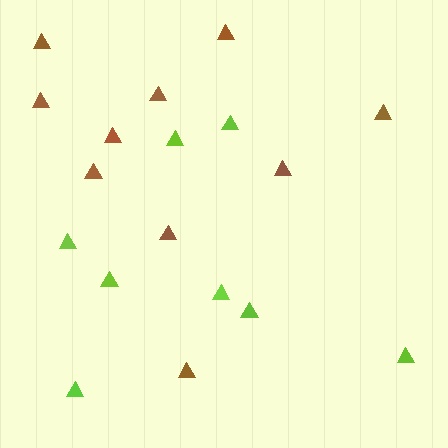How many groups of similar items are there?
There are 2 groups: one group of lime triangles (8) and one group of brown triangles (10).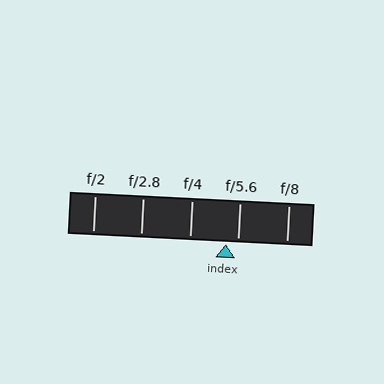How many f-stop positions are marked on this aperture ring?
There are 5 f-stop positions marked.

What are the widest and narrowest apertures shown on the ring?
The widest aperture shown is f/2 and the narrowest is f/8.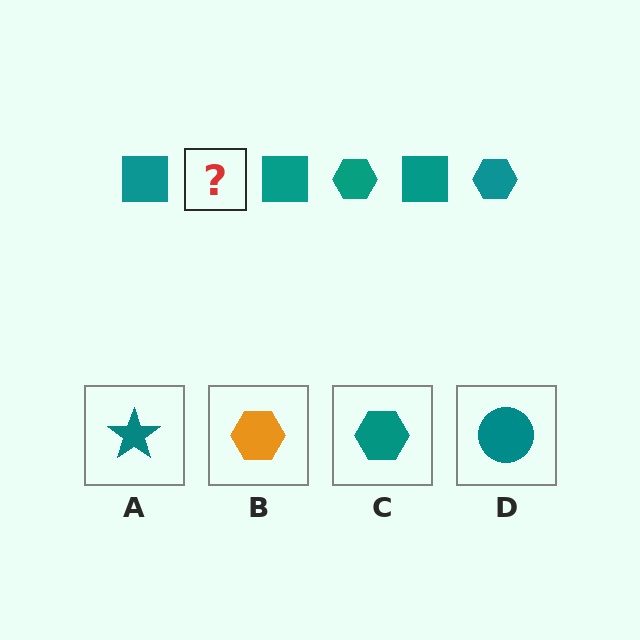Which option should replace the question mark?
Option C.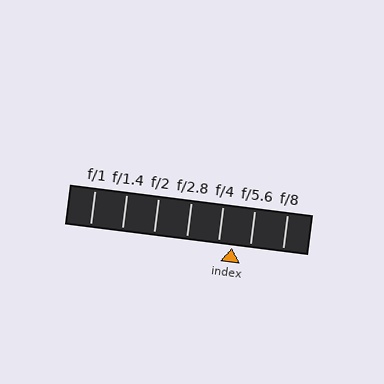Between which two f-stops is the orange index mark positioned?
The index mark is between f/4 and f/5.6.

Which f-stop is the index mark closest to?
The index mark is closest to f/4.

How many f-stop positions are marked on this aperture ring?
There are 7 f-stop positions marked.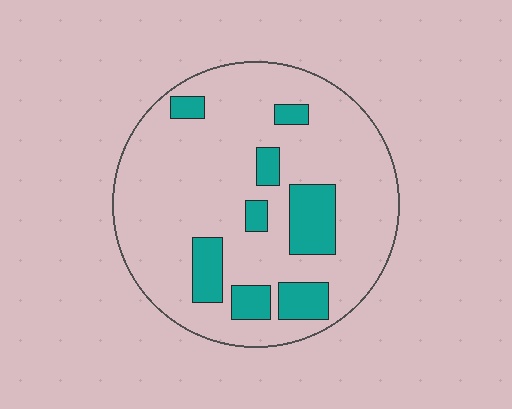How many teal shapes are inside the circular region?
8.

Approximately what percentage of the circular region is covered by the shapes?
Approximately 20%.